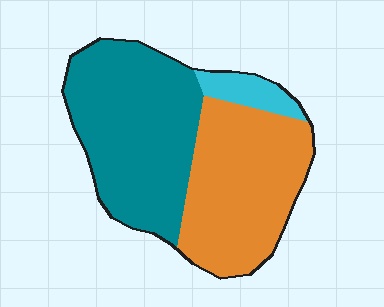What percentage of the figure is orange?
Orange takes up about two fifths (2/5) of the figure.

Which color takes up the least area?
Cyan, at roughly 5%.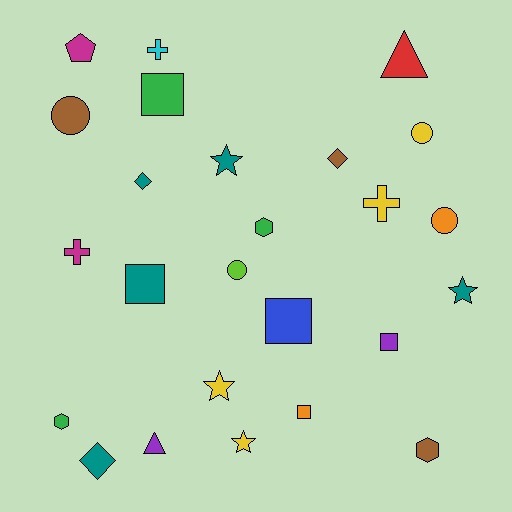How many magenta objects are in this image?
There are 2 magenta objects.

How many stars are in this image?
There are 4 stars.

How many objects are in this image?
There are 25 objects.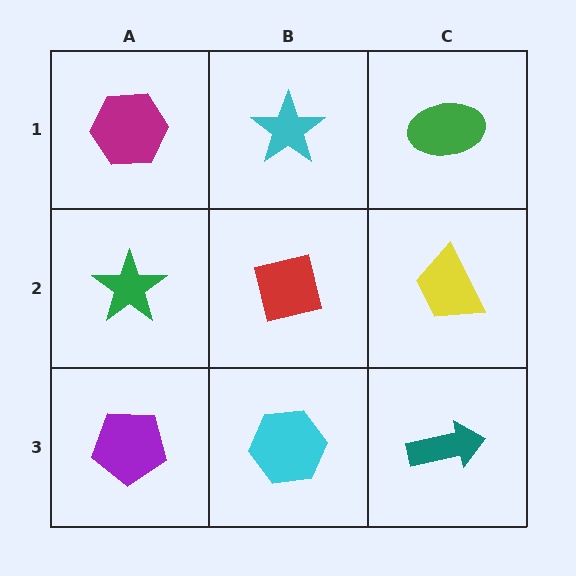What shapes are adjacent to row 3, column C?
A yellow trapezoid (row 2, column C), a cyan hexagon (row 3, column B).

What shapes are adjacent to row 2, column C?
A green ellipse (row 1, column C), a teal arrow (row 3, column C), a red square (row 2, column B).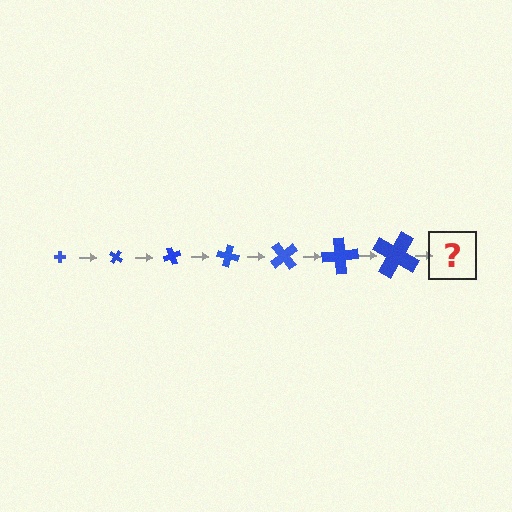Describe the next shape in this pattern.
It should be a cross, larger than the previous one and rotated 245 degrees from the start.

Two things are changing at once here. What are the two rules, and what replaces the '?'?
The two rules are that the cross grows larger each step and it rotates 35 degrees each step. The '?' should be a cross, larger than the previous one and rotated 245 degrees from the start.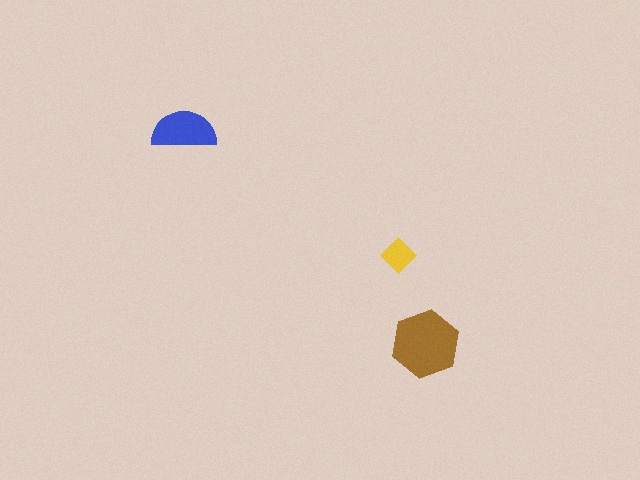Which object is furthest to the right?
The brown hexagon is rightmost.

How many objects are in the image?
There are 3 objects in the image.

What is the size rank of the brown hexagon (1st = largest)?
1st.